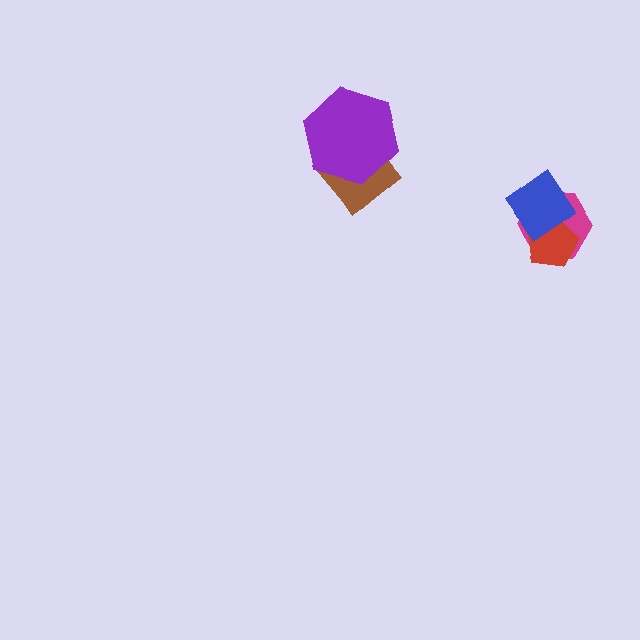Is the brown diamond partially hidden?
Yes, it is partially covered by another shape.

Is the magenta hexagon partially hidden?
Yes, it is partially covered by another shape.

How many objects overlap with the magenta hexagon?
2 objects overlap with the magenta hexagon.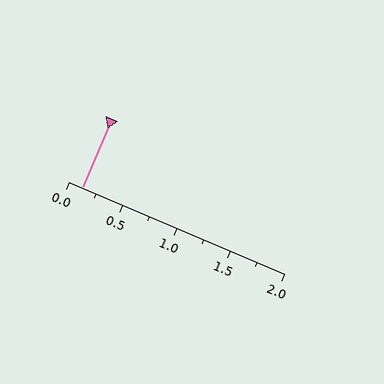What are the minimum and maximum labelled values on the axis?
The axis runs from 0.0 to 2.0.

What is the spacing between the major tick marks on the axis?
The major ticks are spaced 0.5 apart.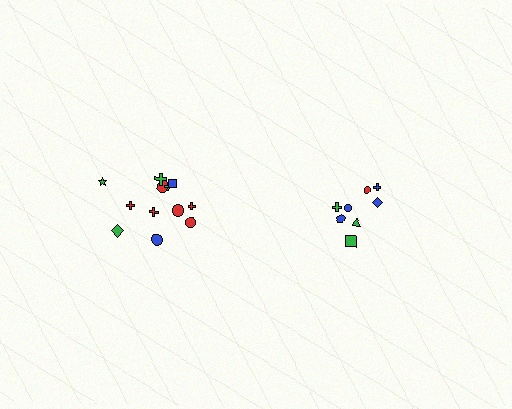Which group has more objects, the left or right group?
The left group.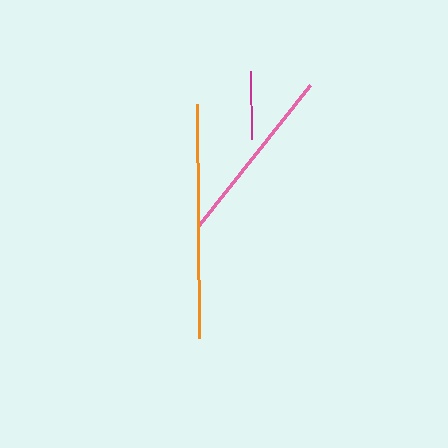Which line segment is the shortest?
The magenta line is the shortest at approximately 68 pixels.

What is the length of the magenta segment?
The magenta segment is approximately 68 pixels long.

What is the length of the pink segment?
The pink segment is approximately 181 pixels long.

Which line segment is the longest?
The orange line is the longest at approximately 233 pixels.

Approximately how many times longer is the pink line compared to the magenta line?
The pink line is approximately 2.7 times the length of the magenta line.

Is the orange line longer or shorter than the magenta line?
The orange line is longer than the magenta line.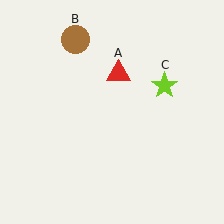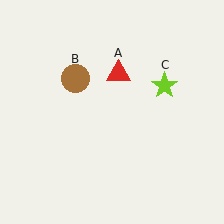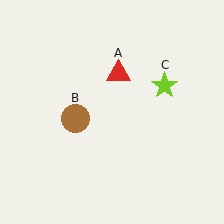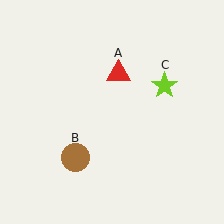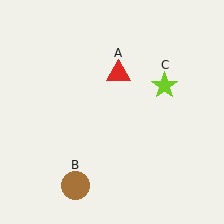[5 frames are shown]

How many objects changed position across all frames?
1 object changed position: brown circle (object B).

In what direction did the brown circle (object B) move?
The brown circle (object B) moved down.